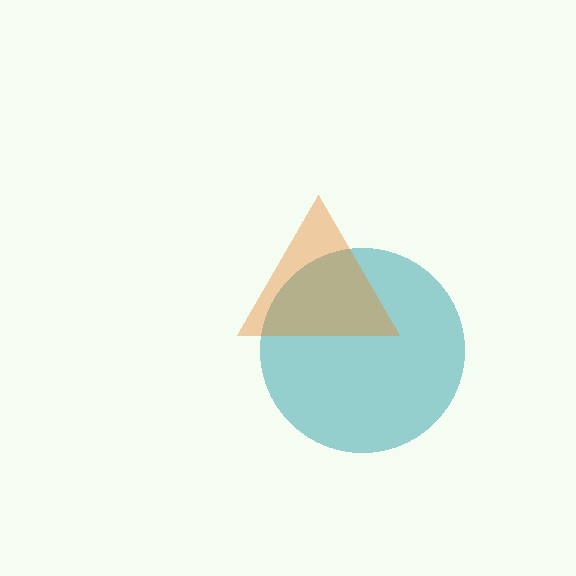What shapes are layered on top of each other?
The layered shapes are: a teal circle, an orange triangle.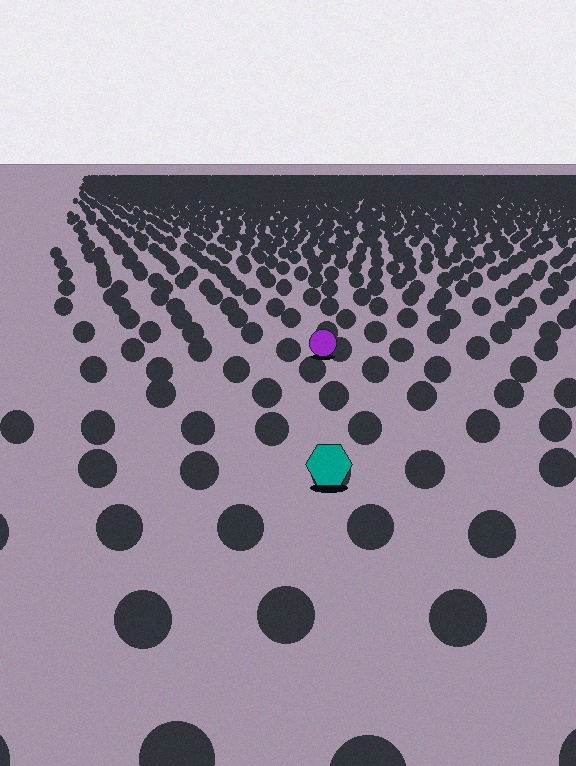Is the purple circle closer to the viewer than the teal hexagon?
No. The teal hexagon is closer — you can tell from the texture gradient: the ground texture is coarser near it.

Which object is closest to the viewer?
The teal hexagon is closest. The texture marks near it are larger and more spread out.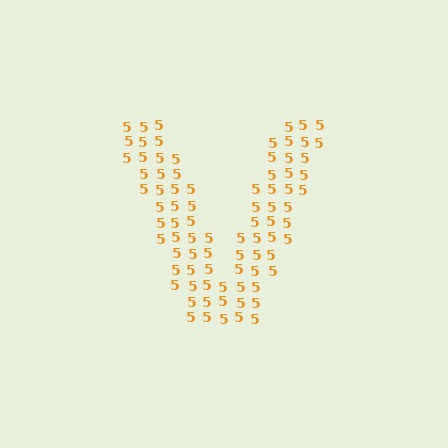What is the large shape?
The large shape is the letter V.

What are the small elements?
The small elements are digit 5's.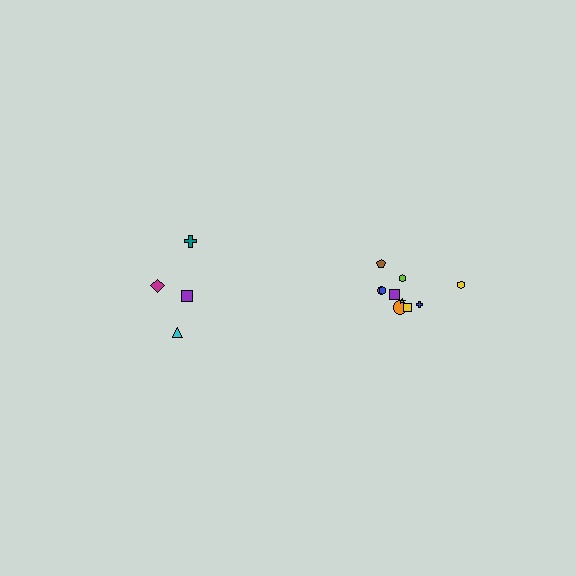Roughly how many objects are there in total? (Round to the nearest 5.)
Roughly 15 objects in total.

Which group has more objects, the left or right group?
The right group.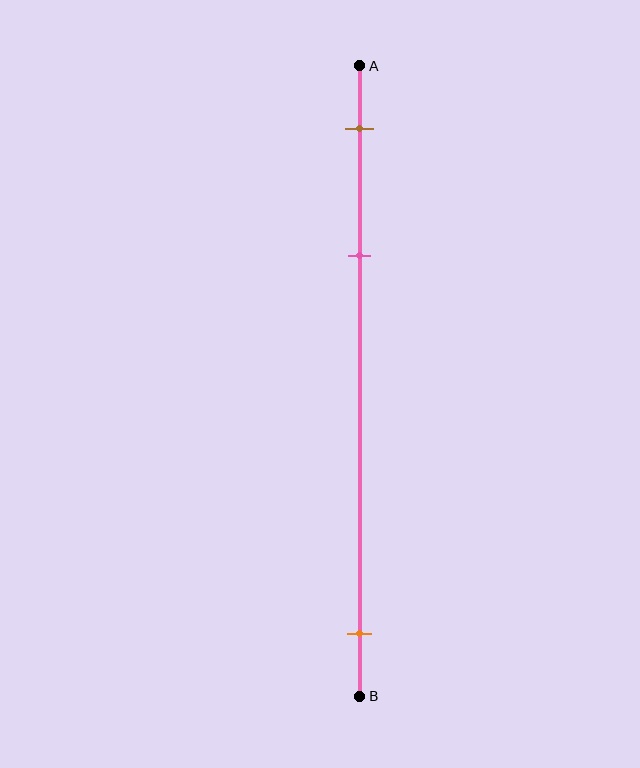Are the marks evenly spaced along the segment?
No, the marks are not evenly spaced.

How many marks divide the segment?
There are 3 marks dividing the segment.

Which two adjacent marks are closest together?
The brown and pink marks are the closest adjacent pair.